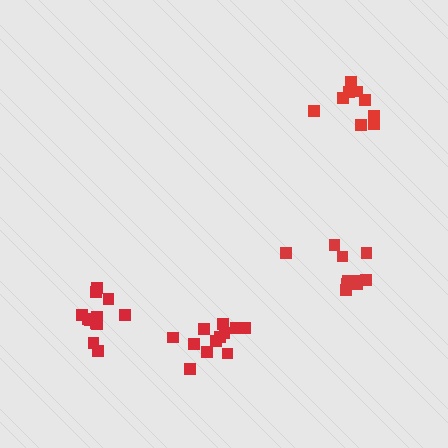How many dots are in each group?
Group 1: 10 dots, Group 2: 12 dots, Group 3: 12 dots, Group 4: 9 dots (43 total).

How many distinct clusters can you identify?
There are 4 distinct clusters.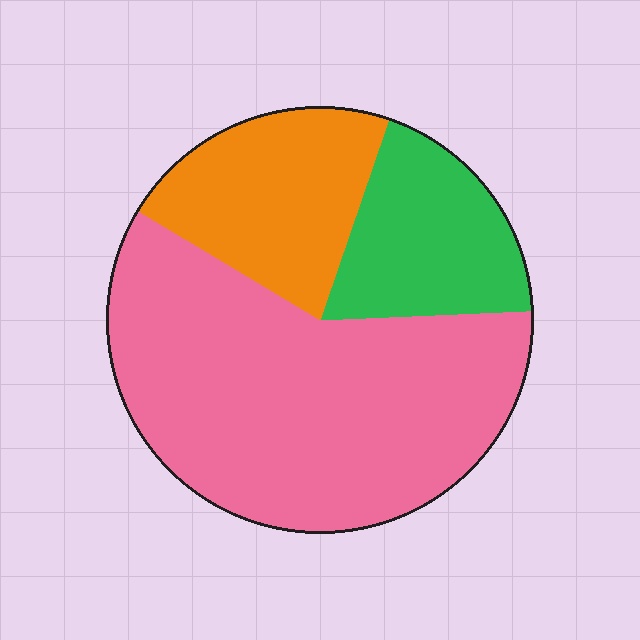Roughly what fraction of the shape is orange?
Orange takes up about one fifth (1/5) of the shape.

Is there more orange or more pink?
Pink.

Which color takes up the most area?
Pink, at roughly 60%.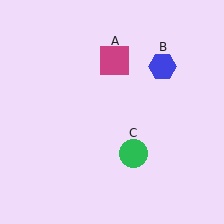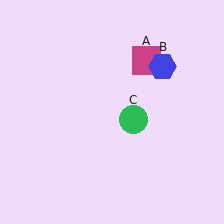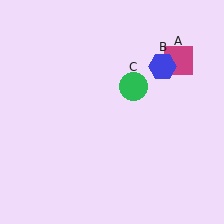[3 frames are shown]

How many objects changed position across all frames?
2 objects changed position: magenta square (object A), green circle (object C).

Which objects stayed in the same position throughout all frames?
Blue hexagon (object B) remained stationary.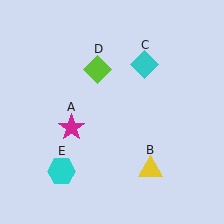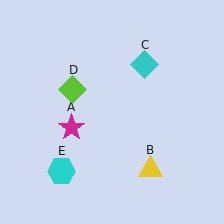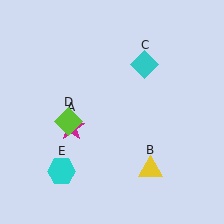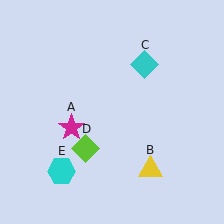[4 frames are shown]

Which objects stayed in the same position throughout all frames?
Magenta star (object A) and yellow triangle (object B) and cyan diamond (object C) and cyan hexagon (object E) remained stationary.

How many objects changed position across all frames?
1 object changed position: lime diamond (object D).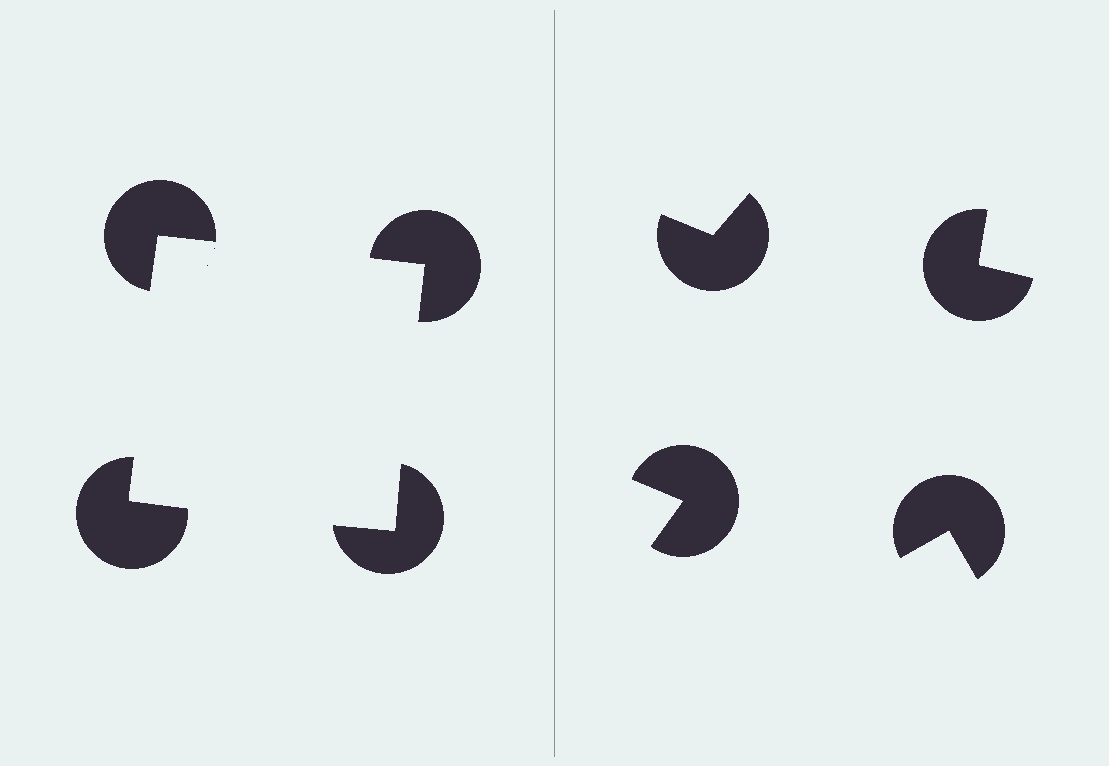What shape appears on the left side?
An illusory square.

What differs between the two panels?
The pac-man discs are positioned identically on both sides; only the wedge orientations differ. On the left they align to a square; on the right they are misaligned.